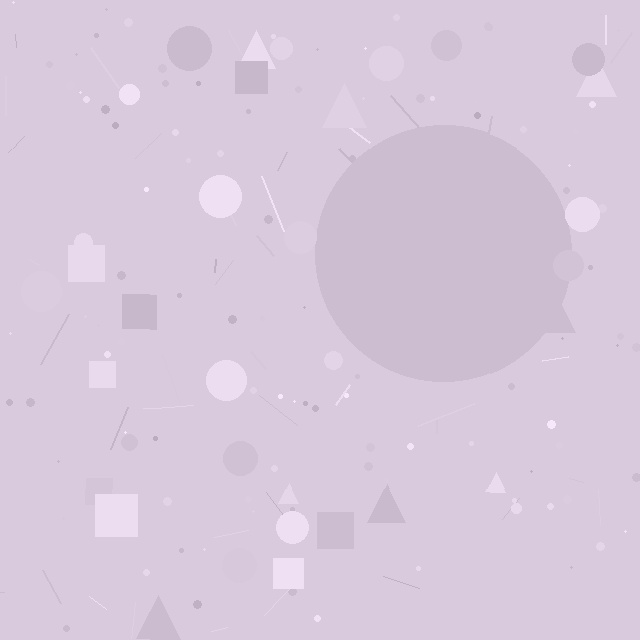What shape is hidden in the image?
A circle is hidden in the image.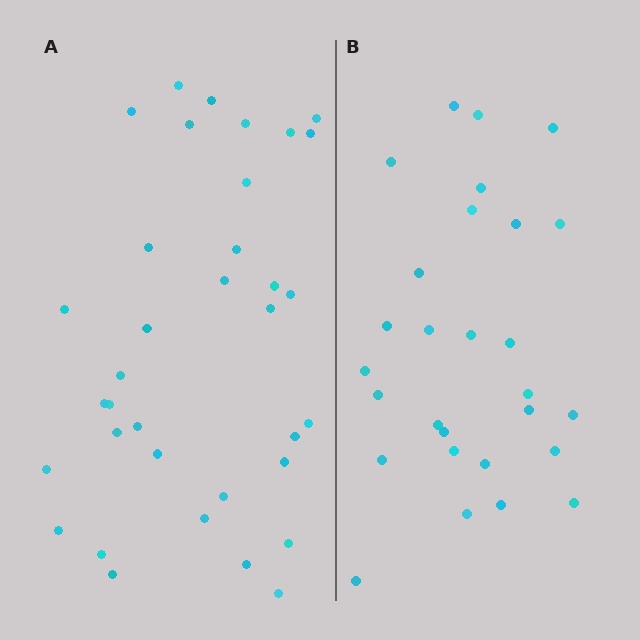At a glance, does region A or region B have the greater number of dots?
Region A (the left region) has more dots.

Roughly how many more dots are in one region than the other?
Region A has roughly 8 or so more dots than region B.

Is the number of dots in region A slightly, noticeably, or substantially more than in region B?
Region A has noticeably more, but not dramatically so. The ratio is roughly 1.2 to 1.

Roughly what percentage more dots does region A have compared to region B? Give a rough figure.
About 25% more.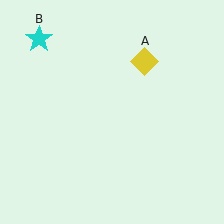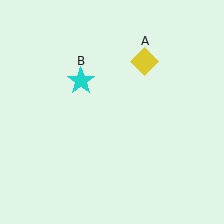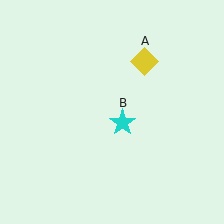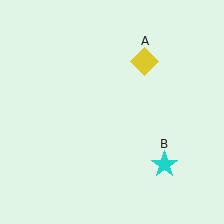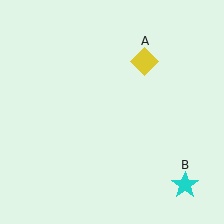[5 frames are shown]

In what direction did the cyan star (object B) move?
The cyan star (object B) moved down and to the right.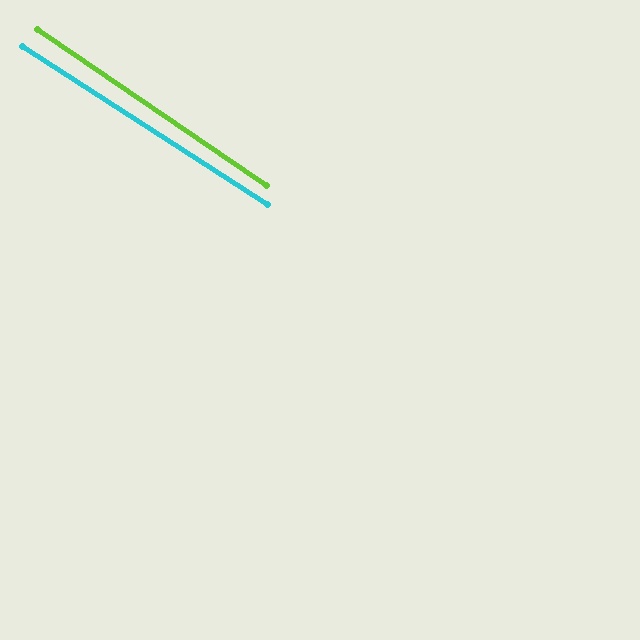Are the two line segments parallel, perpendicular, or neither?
Parallel — their directions differ by only 1.2°.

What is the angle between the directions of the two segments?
Approximately 1 degree.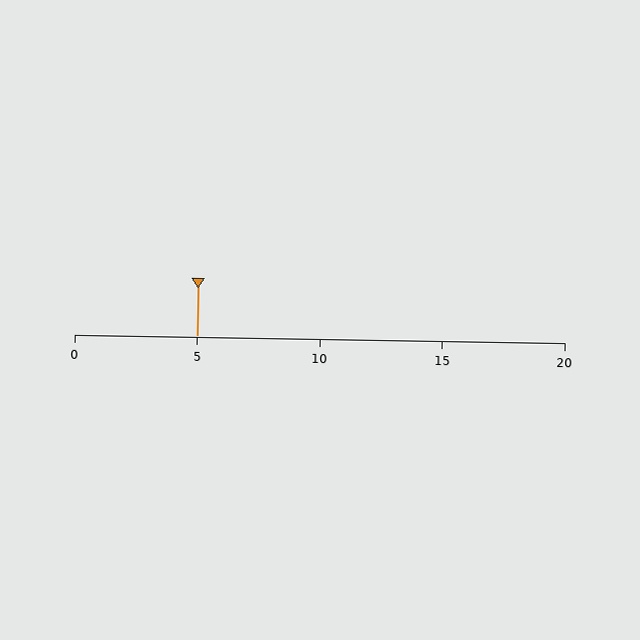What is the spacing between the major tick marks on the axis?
The major ticks are spaced 5 apart.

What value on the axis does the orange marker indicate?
The marker indicates approximately 5.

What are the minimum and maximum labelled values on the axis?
The axis runs from 0 to 20.